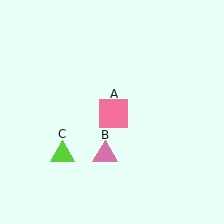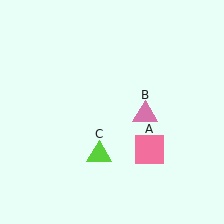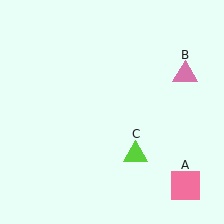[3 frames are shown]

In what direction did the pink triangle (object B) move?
The pink triangle (object B) moved up and to the right.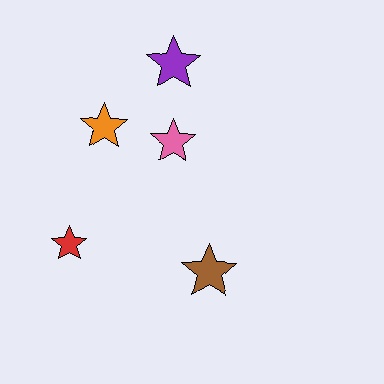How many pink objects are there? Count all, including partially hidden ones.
There is 1 pink object.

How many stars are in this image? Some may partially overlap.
There are 5 stars.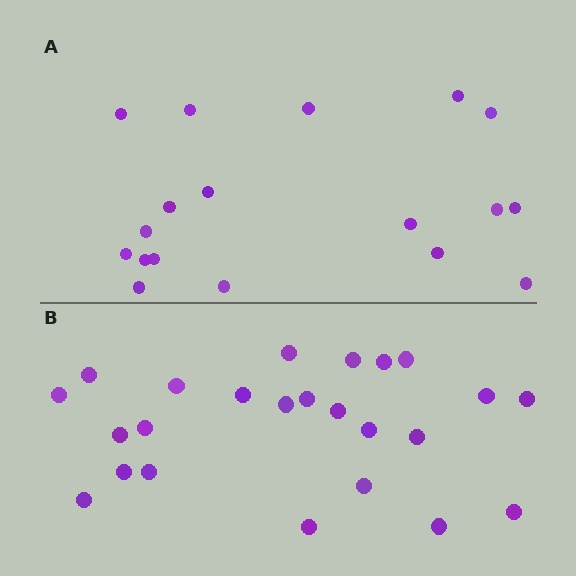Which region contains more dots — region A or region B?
Region B (the bottom region) has more dots.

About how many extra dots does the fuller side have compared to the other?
Region B has about 6 more dots than region A.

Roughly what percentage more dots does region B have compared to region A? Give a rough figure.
About 35% more.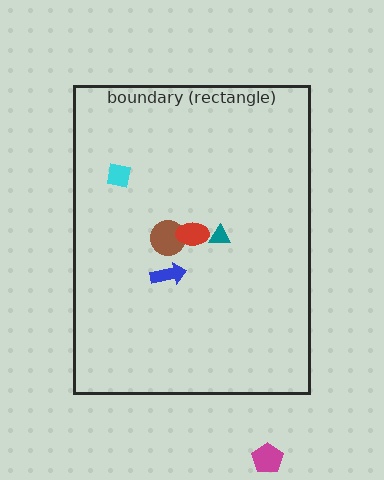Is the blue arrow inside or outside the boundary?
Inside.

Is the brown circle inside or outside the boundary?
Inside.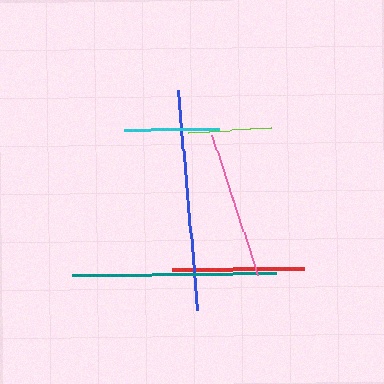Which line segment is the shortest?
The lime line is the shortest at approximately 83 pixels.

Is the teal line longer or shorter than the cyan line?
The teal line is longer than the cyan line.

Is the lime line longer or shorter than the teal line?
The teal line is longer than the lime line.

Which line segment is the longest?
The blue line is the longest at approximately 220 pixels.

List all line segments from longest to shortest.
From longest to shortest: blue, teal, pink, red, cyan, lime.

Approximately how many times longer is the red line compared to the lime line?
The red line is approximately 1.6 times the length of the lime line.